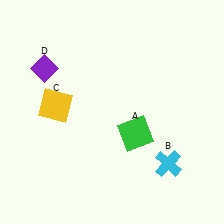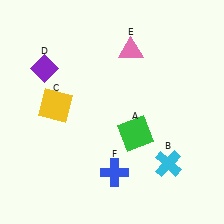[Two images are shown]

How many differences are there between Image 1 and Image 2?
There are 2 differences between the two images.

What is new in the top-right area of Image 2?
A pink triangle (E) was added in the top-right area of Image 2.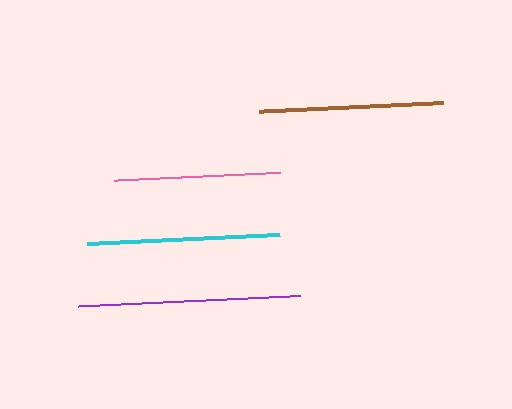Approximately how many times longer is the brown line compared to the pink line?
The brown line is approximately 1.1 times the length of the pink line.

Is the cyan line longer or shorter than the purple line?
The purple line is longer than the cyan line.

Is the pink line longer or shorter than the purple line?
The purple line is longer than the pink line.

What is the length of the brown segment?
The brown segment is approximately 185 pixels long.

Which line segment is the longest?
The purple line is the longest at approximately 224 pixels.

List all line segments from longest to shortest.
From longest to shortest: purple, cyan, brown, pink.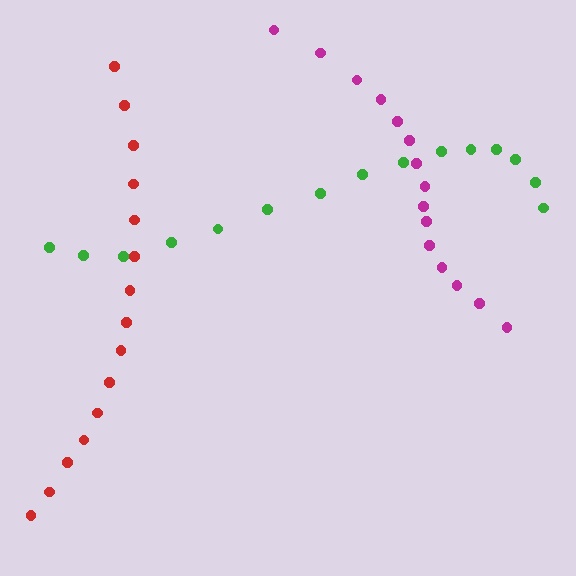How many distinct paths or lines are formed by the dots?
There are 3 distinct paths.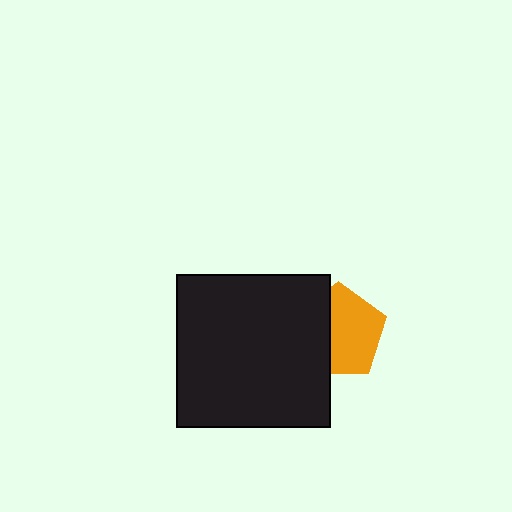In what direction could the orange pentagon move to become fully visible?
The orange pentagon could move right. That would shift it out from behind the black square entirely.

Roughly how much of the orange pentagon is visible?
About half of it is visible (roughly 60%).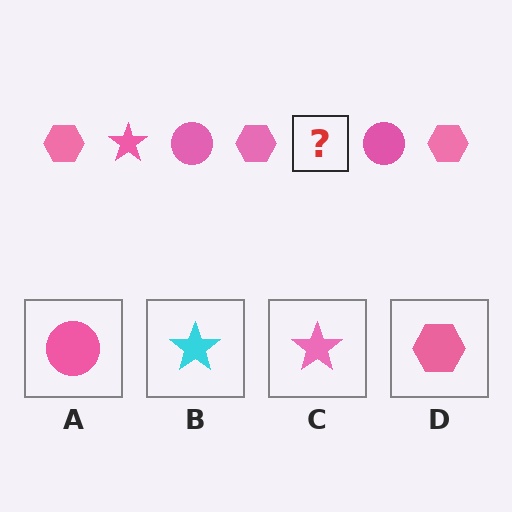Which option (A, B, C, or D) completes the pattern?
C.